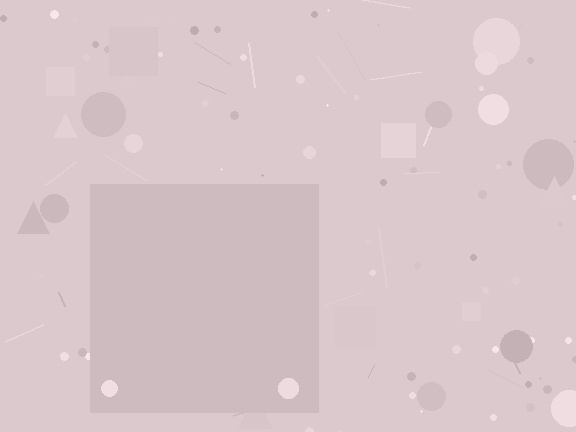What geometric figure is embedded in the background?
A square is embedded in the background.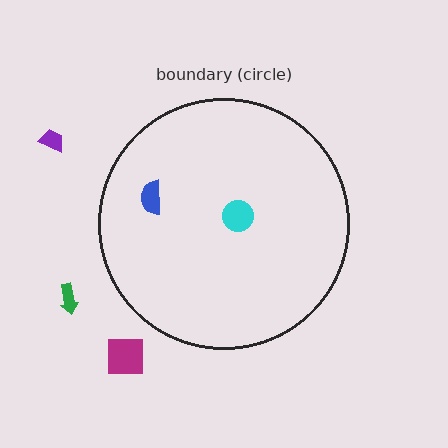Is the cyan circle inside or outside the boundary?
Inside.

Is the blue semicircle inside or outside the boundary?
Inside.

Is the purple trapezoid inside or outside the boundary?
Outside.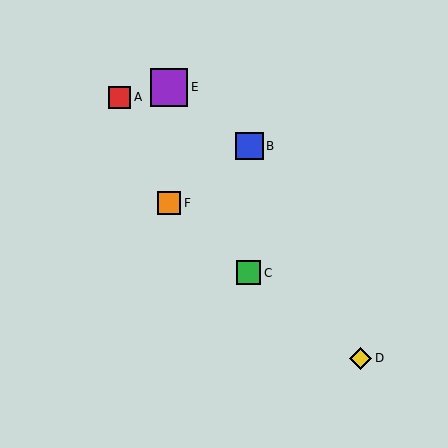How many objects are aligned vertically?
2 objects (E, F) are aligned vertically.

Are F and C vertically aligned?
No, F is at x≈169 and C is at x≈249.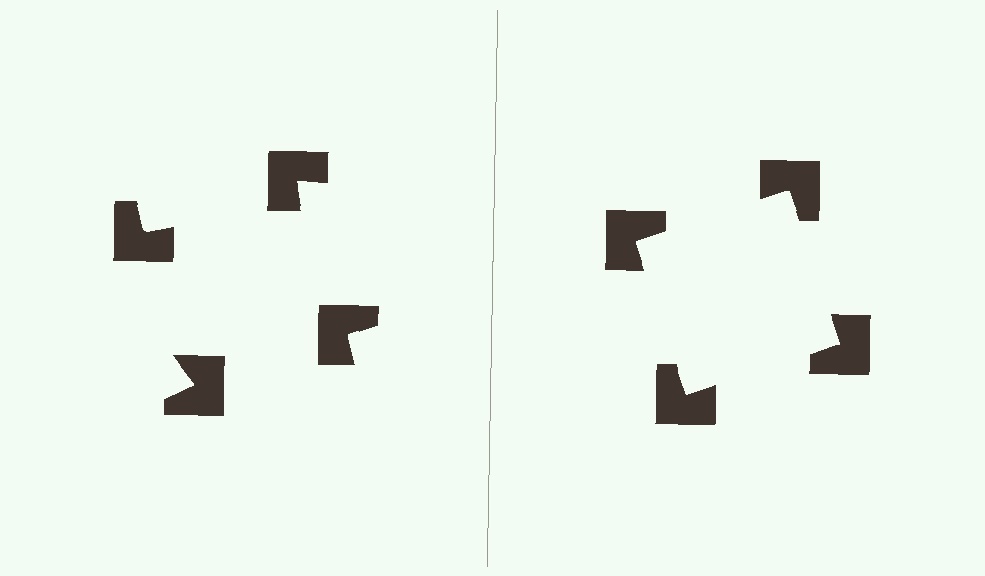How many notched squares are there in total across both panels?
8 — 4 on each side.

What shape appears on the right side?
An illusory square.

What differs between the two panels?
The notched squares are positioned identically on both sides; only the wedge orientations differ. On the right they align to a square; on the left they are misaligned.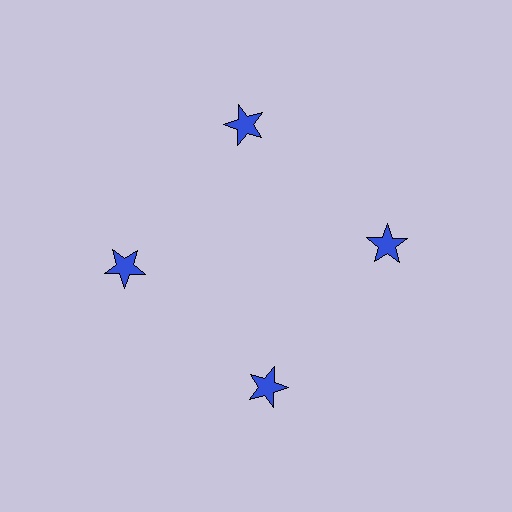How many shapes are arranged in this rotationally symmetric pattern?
There are 4 shapes, arranged in 4 groups of 1.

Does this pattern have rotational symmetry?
Yes, this pattern has 4-fold rotational symmetry. It looks the same after rotating 90 degrees around the center.